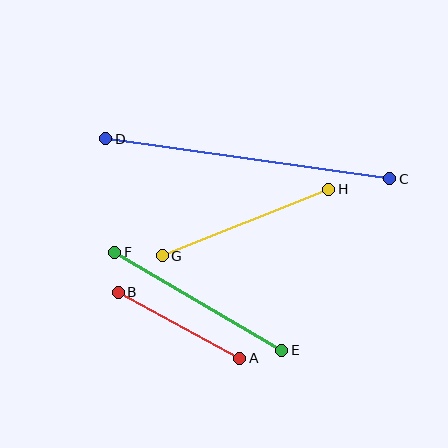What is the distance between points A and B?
The distance is approximately 138 pixels.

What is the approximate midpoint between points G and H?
The midpoint is at approximately (246, 223) pixels.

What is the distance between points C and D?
The distance is approximately 287 pixels.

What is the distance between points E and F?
The distance is approximately 193 pixels.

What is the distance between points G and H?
The distance is approximately 179 pixels.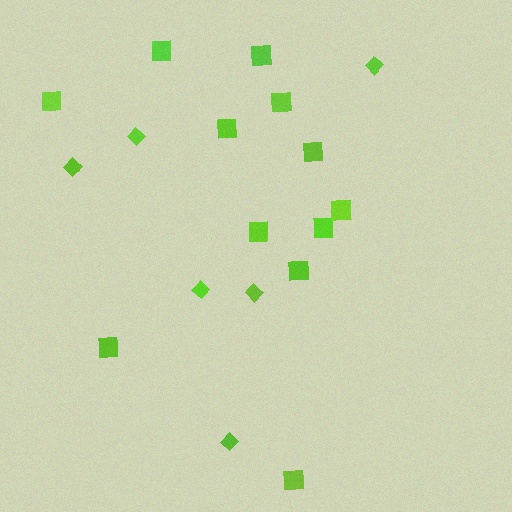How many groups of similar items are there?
There are 2 groups: one group of diamonds (6) and one group of squares (12).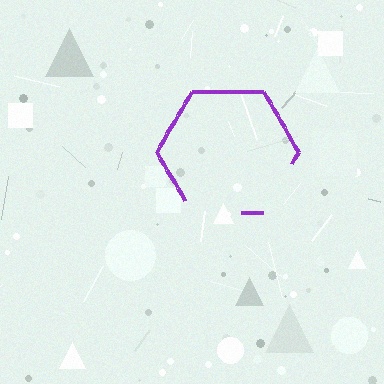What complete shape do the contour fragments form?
The contour fragments form a hexagon.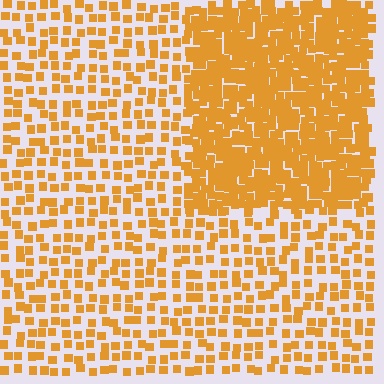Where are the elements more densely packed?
The elements are more densely packed inside the rectangle boundary.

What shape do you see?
I see a rectangle.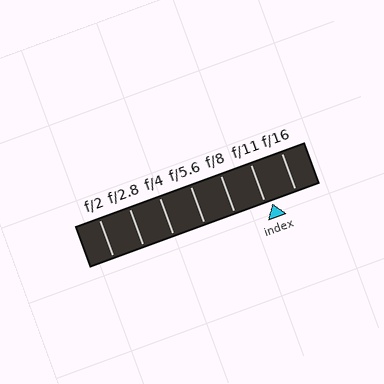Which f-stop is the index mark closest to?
The index mark is closest to f/11.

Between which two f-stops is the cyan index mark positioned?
The index mark is between f/11 and f/16.